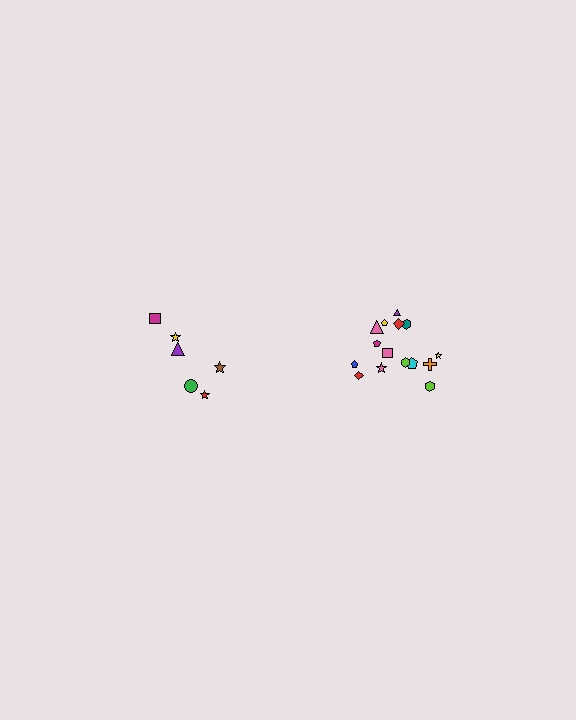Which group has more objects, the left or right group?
The right group.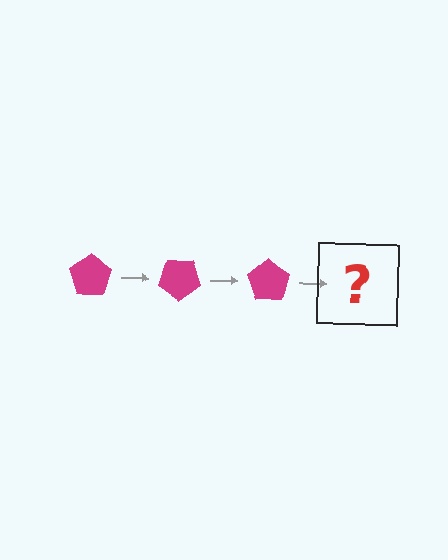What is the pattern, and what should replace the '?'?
The pattern is that the pentagon rotates 35 degrees each step. The '?' should be a magenta pentagon rotated 105 degrees.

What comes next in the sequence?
The next element should be a magenta pentagon rotated 105 degrees.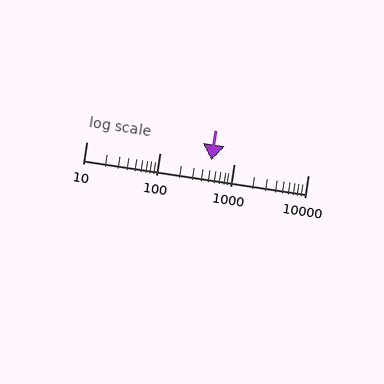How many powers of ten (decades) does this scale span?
The scale spans 3 decades, from 10 to 10000.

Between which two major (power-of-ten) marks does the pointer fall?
The pointer is between 100 and 1000.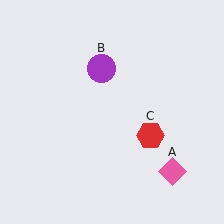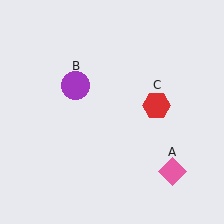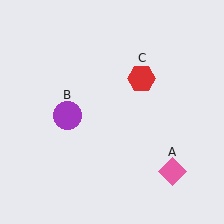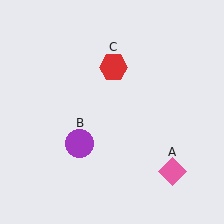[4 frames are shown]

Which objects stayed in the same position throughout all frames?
Pink diamond (object A) remained stationary.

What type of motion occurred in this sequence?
The purple circle (object B), red hexagon (object C) rotated counterclockwise around the center of the scene.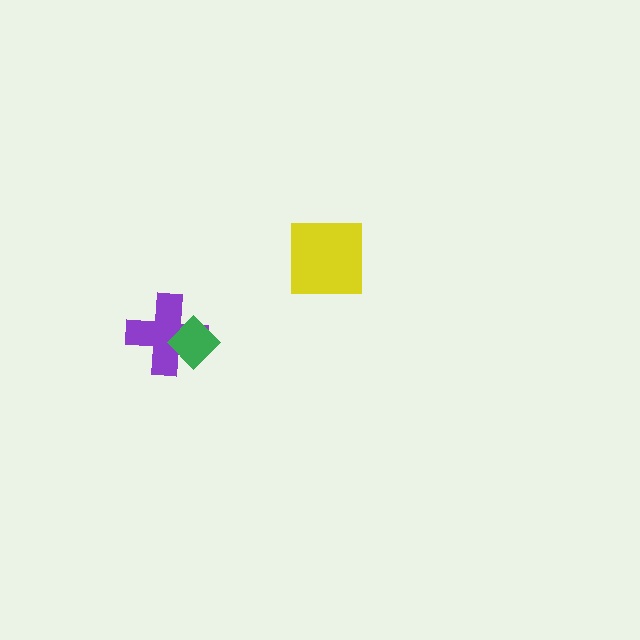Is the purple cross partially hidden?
Yes, it is partially covered by another shape.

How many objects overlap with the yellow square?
0 objects overlap with the yellow square.